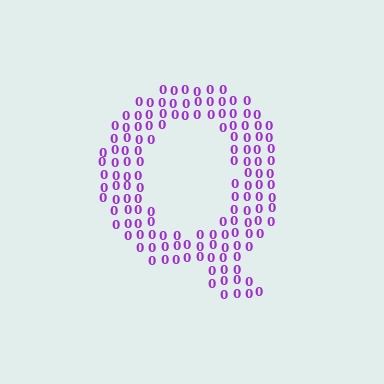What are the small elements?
The small elements are digit 0's.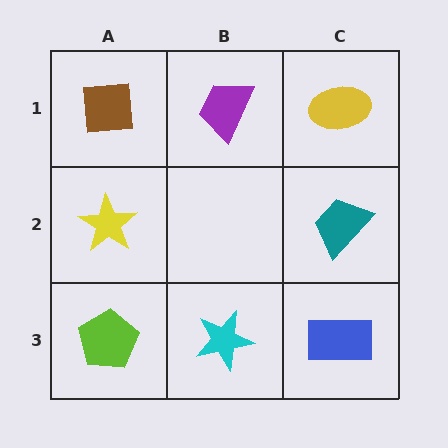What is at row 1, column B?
A purple trapezoid.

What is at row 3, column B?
A cyan star.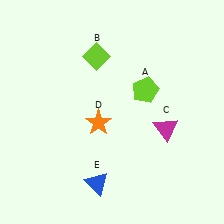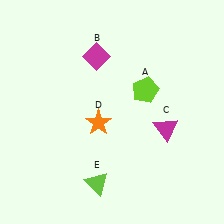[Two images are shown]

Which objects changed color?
B changed from lime to magenta. E changed from blue to lime.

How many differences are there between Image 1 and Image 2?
There are 2 differences between the two images.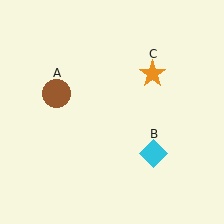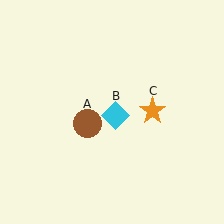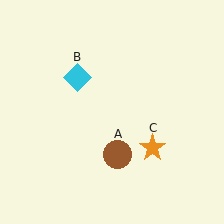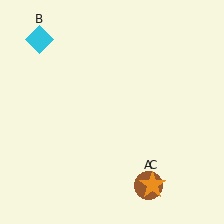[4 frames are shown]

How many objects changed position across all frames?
3 objects changed position: brown circle (object A), cyan diamond (object B), orange star (object C).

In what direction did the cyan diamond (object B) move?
The cyan diamond (object B) moved up and to the left.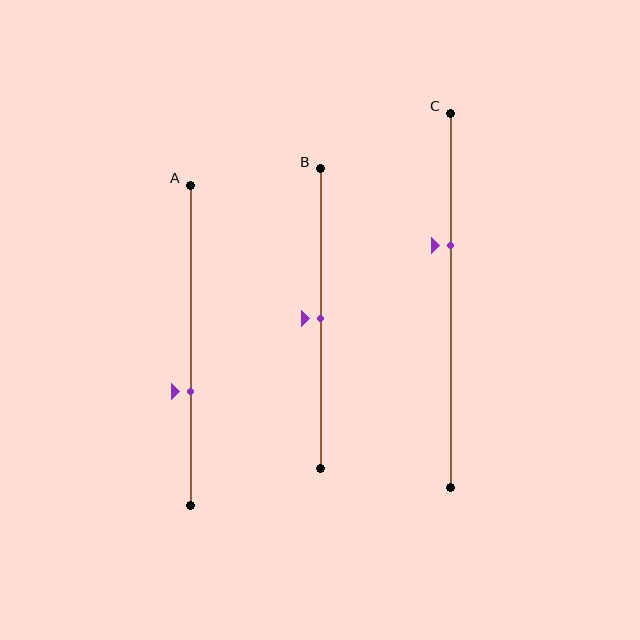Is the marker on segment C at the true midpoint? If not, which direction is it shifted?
No, the marker on segment C is shifted upward by about 15% of the segment length.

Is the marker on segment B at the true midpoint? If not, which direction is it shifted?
Yes, the marker on segment B is at the true midpoint.